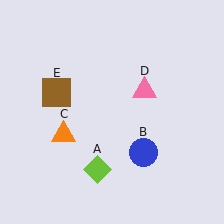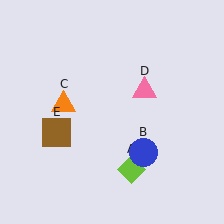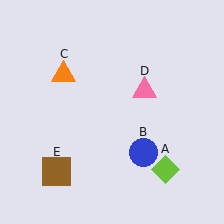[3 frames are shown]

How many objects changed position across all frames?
3 objects changed position: lime diamond (object A), orange triangle (object C), brown square (object E).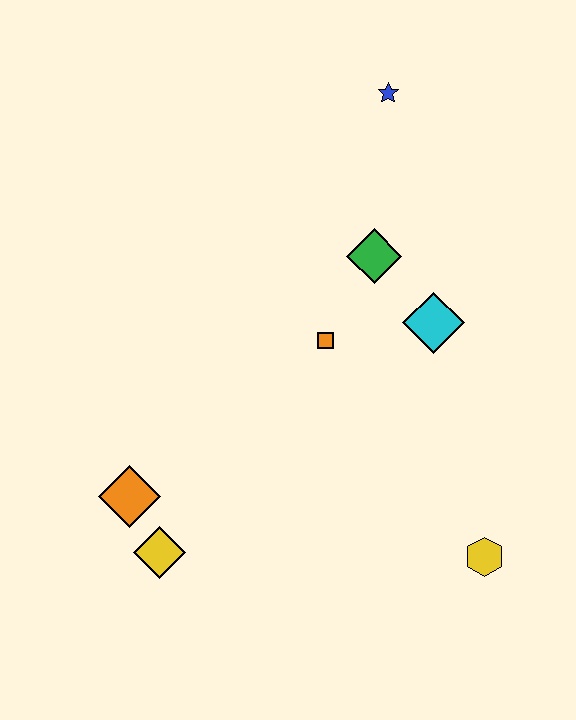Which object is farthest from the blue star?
The yellow diamond is farthest from the blue star.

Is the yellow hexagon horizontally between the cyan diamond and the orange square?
No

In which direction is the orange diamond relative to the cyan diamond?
The orange diamond is to the left of the cyan diamond.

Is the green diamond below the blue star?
Yes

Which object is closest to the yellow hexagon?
The cyan diamond is closest to the yellow hexagon.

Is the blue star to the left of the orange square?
No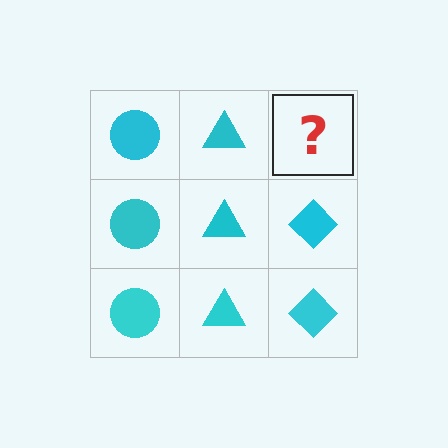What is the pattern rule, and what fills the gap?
The rule is that each column has a consistent shape. The gap should be filled with a cyan diamond.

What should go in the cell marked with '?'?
The missing cell should contain a cyan diamond.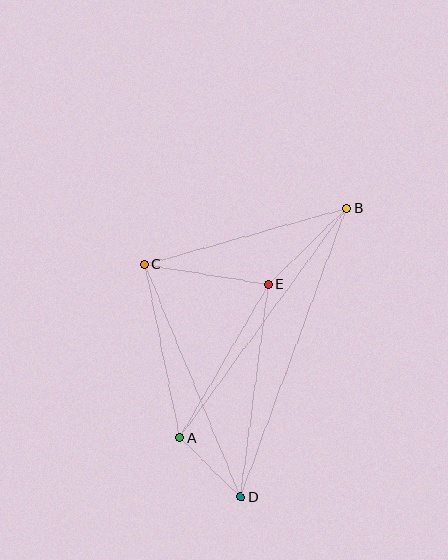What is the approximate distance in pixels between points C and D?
The distance between C and D is approximately 251 pixels.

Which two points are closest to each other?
Points A and D are closest to each other.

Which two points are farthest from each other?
Points B and D are farthest from each other.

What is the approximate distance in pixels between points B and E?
The distance between B and E is approximately 109 pixels.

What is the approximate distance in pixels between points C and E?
The distance between C and E is approximately 125 pixels.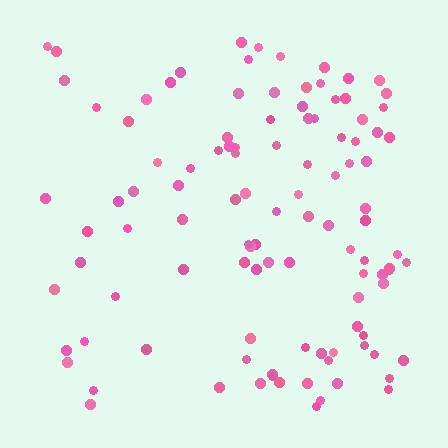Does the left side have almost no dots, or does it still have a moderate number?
Still a moderate number, just noticeably fewer than the right.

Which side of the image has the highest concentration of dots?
The right.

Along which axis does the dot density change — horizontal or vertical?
Horizontal.